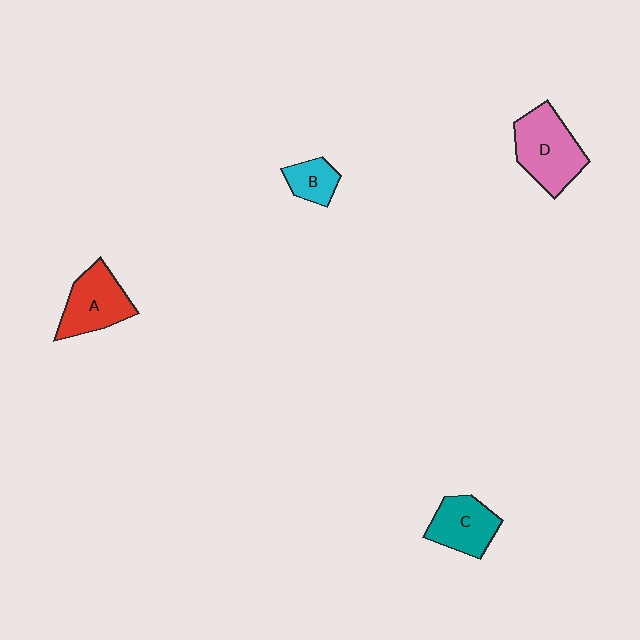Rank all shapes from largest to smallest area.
From largest to smallest: D (pink), A (red), C (teal), B (cyan).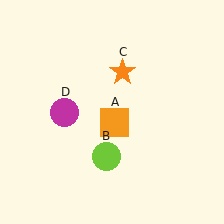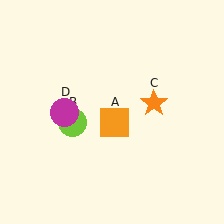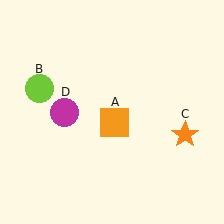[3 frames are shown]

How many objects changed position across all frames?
2 objects changed position: lime circle (object B), orange star (object C).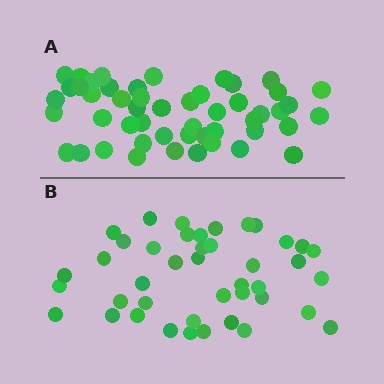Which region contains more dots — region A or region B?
Region A (the top region) has more dots.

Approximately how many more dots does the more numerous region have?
Region A has roughly 8 or so more dots than region B.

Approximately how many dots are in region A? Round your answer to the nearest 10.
About 50 dots.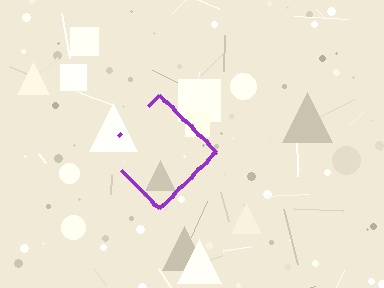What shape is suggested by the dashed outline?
The dashed outline suggests a diamond.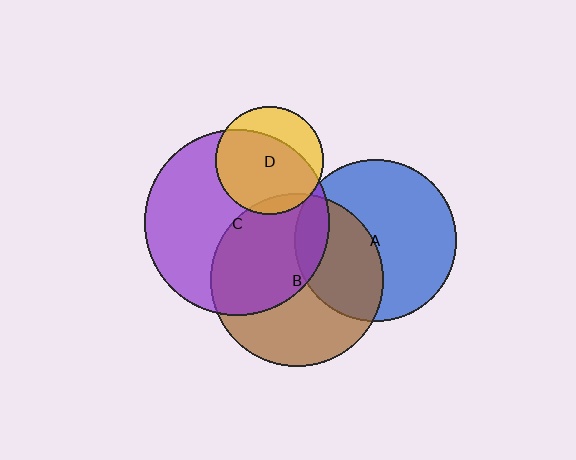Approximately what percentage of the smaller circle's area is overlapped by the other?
Approximately 40%.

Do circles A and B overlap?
Yes.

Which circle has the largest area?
Circle C (purple).